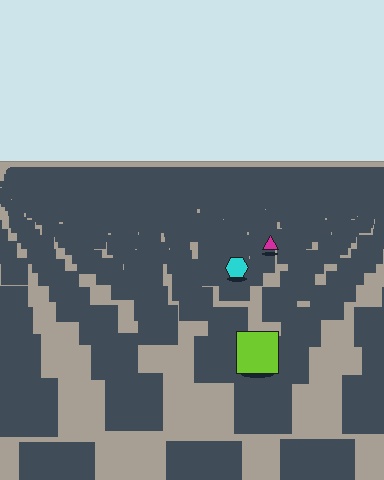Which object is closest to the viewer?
The lime square is closest. The texture marks near it are larger and more spread out.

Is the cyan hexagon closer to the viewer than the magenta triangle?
Yes. The cyan hexagon is closer — you can tell from the texture gradient: the ground texture is coarser near it.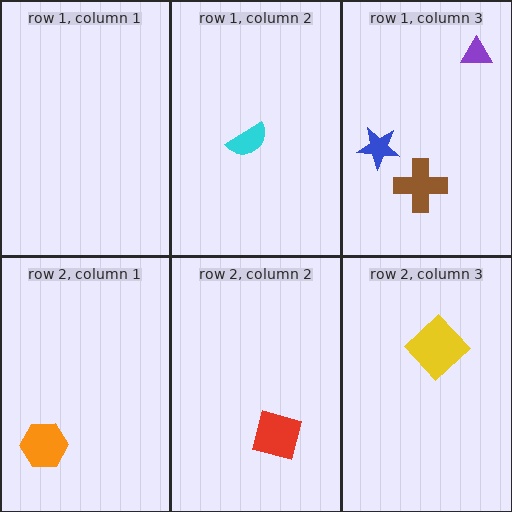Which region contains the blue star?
The row 1, column 3 region.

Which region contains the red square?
The row 2, column 2 region.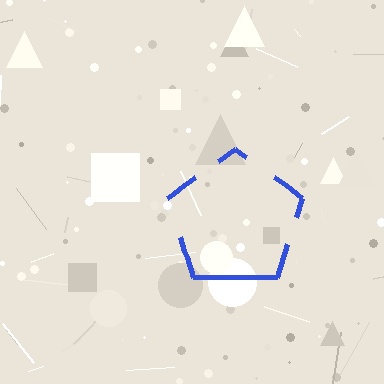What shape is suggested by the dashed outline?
The dashed outline suggests a pentagon.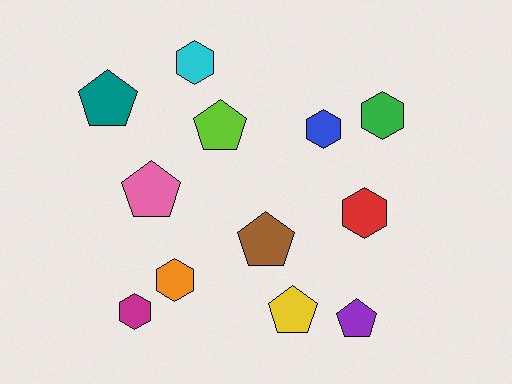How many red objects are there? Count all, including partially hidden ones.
There is 1 red object.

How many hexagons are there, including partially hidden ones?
There are 6 hexagons.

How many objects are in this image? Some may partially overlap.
There are 12 objects.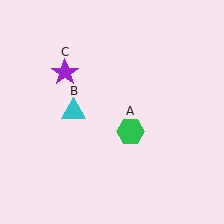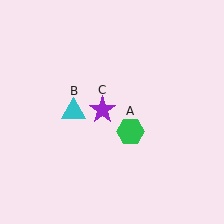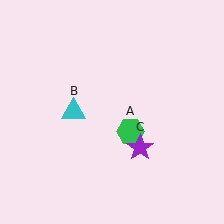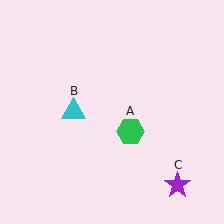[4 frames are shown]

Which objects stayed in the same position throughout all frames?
Green hexagon (object A) and cyan triangle (object B) remained stationary.